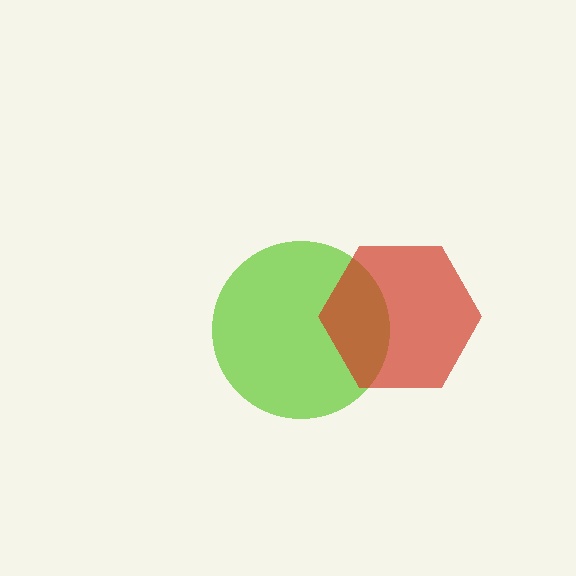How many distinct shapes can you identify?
There are 2 distinct shapes: a lime circle, a red hexagon.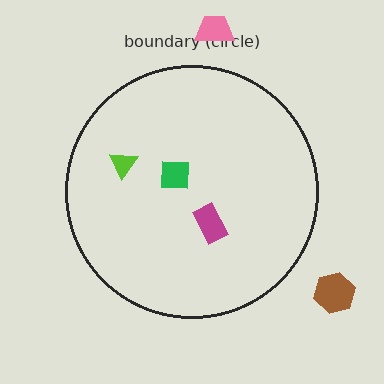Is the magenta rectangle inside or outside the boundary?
Inside.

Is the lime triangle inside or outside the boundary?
Inside.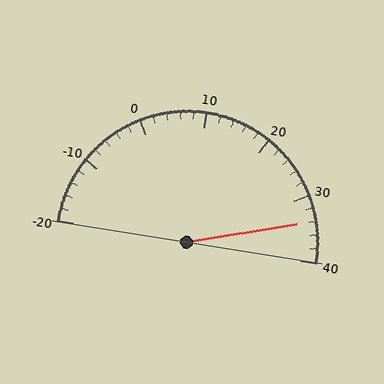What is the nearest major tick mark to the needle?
The nearest major tick mark is 30.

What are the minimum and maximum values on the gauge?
The gauge ranges from -20 to 40.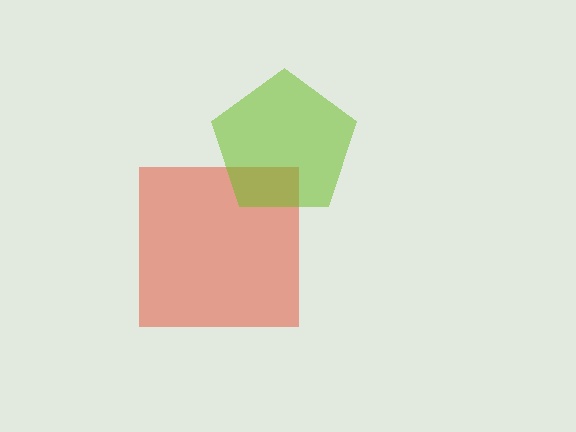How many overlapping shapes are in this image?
There are 2 overlapping shapes in the image.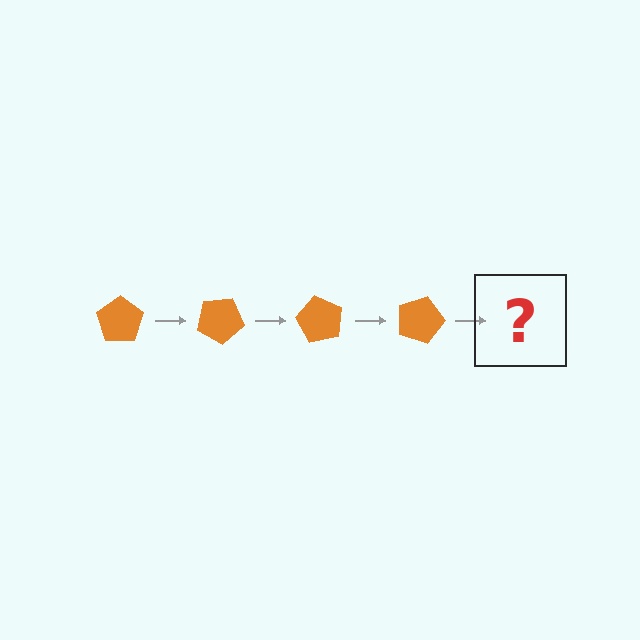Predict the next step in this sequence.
The next step is an orange pentagon rotated 120 degrees.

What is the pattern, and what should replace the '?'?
The pattern is that the pentagon rotates 30 degrees each step. The '?' should be an orange pentagon rotated 120 degrees.